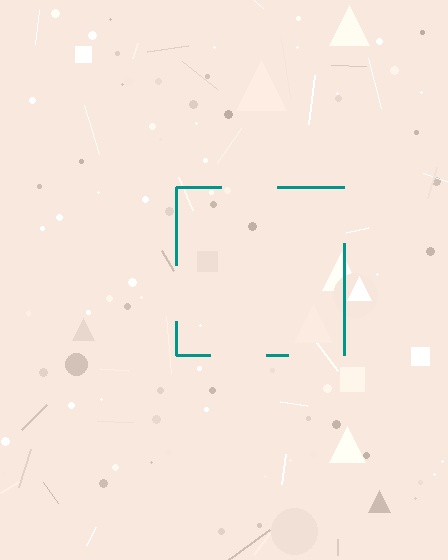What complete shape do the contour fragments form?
The contour fragments form a square.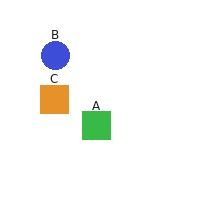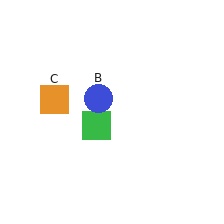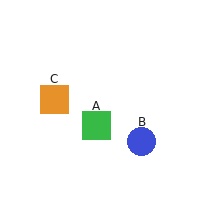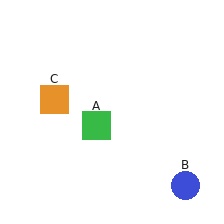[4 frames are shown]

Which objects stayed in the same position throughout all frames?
Green square (object A) and orange square (object C) remained stationary.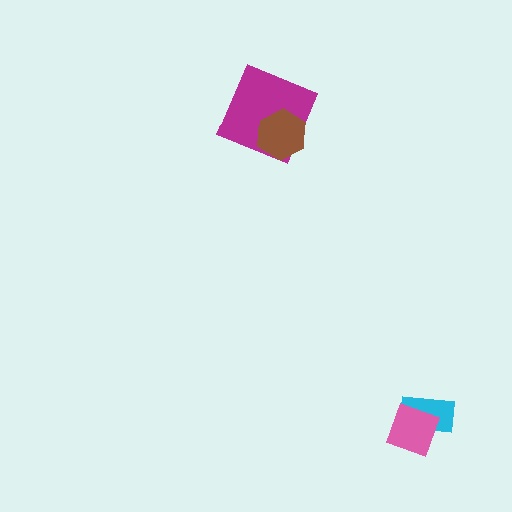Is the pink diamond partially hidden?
No, no other shape covers it.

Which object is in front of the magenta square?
The brown hexagon is in front of the magenta square.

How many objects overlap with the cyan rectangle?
1 object overlaps with the cyan rectangle.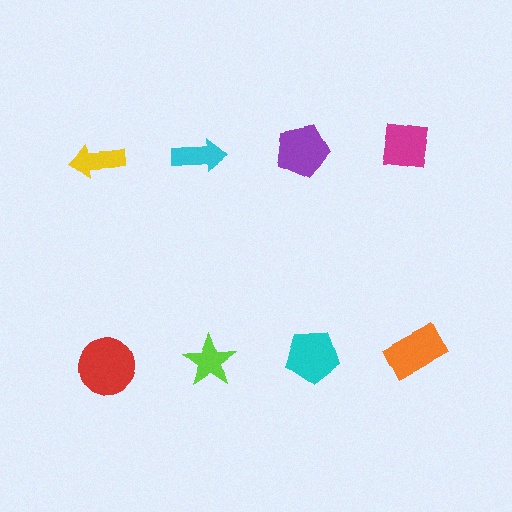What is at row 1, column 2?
A cyan arrow.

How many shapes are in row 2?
4 shapes.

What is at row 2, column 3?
A cyan pentagon.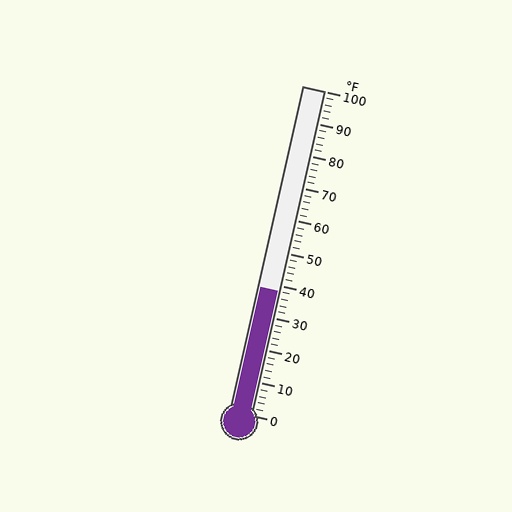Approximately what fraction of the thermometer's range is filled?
The thermometer is filled to approximately 40% of its range.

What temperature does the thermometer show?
The thermometer shows approximately 38°F.